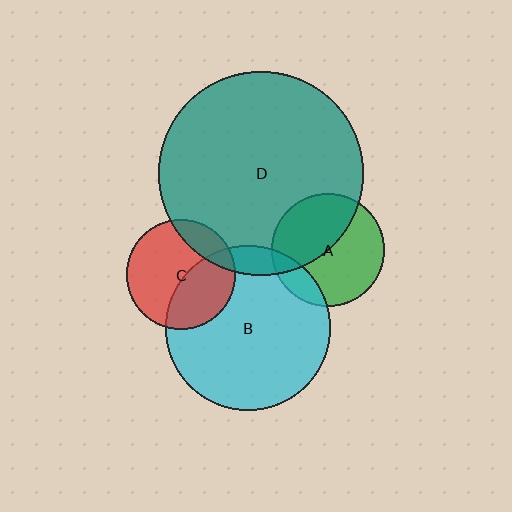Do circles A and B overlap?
Yes.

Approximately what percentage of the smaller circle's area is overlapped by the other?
Approximately 15%.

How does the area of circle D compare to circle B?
Approximately 1.5 times.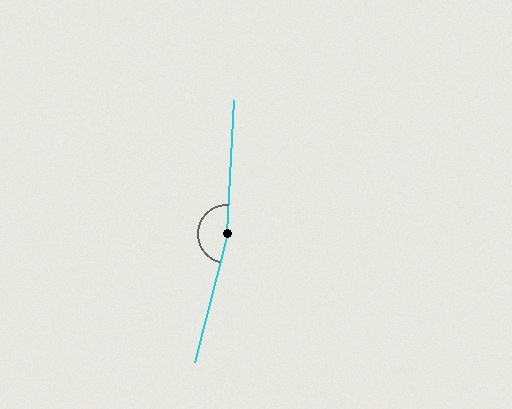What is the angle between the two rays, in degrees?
Approximately 169 degrees.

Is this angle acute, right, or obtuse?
It is obtuse.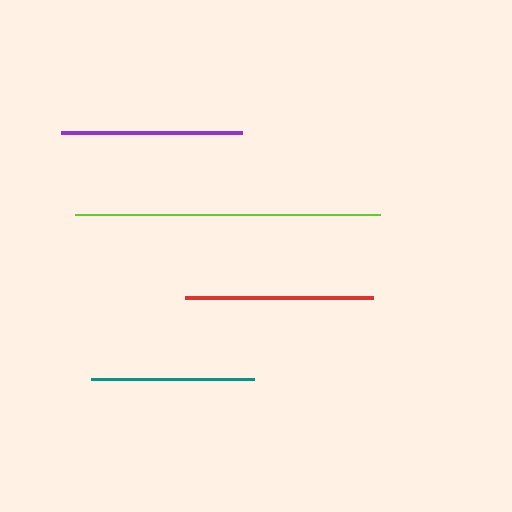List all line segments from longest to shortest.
From longest to shortest: lime, red, purple, teal.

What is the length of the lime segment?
The lime segment is approximately 305 pixels long.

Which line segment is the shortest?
The teal line is the shortest at approximately 163 pixels.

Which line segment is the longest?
The lime line is the longest at approximately 305 pixels.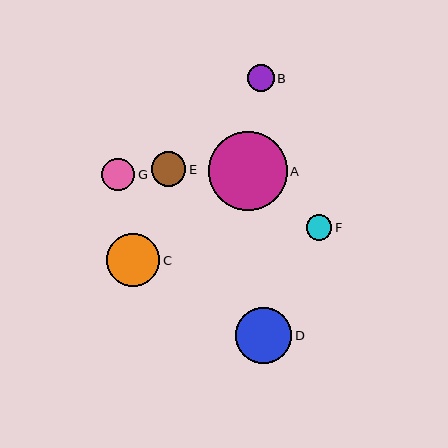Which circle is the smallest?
Circle F is the smallest with a size of approximately 25 pixels.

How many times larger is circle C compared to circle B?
Circle C is approximately 2.0 times the size of circle B.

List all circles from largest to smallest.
From largest to smallest: A, D, C, E, G, B, F.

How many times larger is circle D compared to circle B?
Circle D is approximately 2.1 times the size of circle B.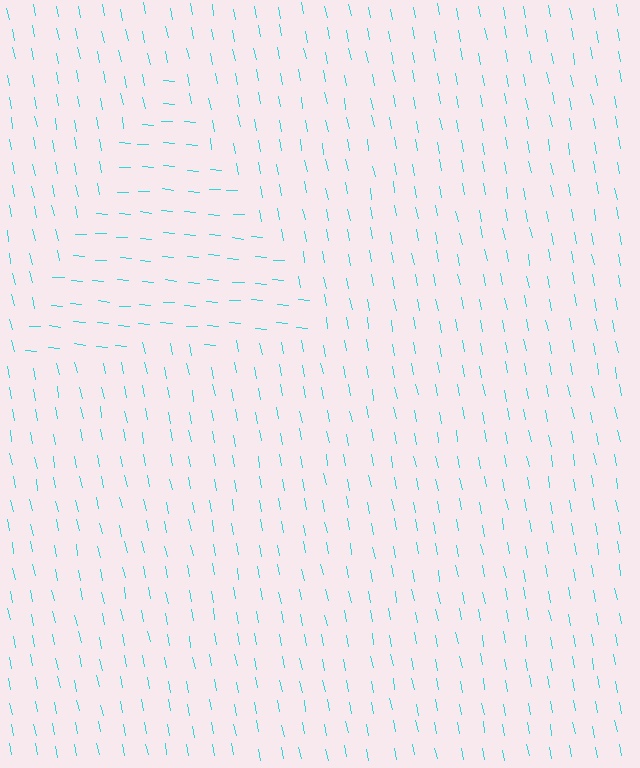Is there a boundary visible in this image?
Yes, there is a texture boundary formed by a change in line orientation.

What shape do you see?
I see a triangle.